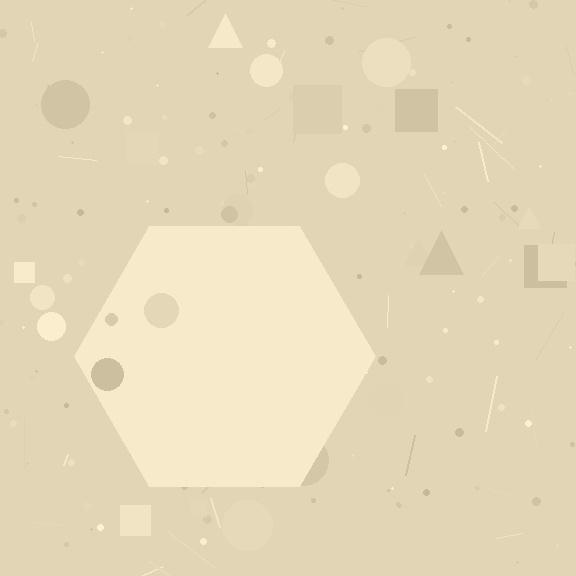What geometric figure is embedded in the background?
A hexagon is embedded in the background.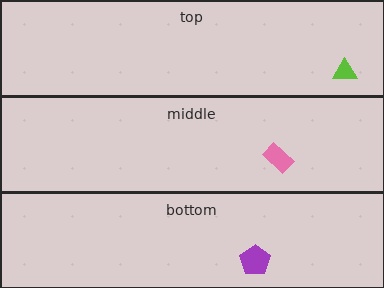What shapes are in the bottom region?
The purple pentagon.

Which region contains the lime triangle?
The top region.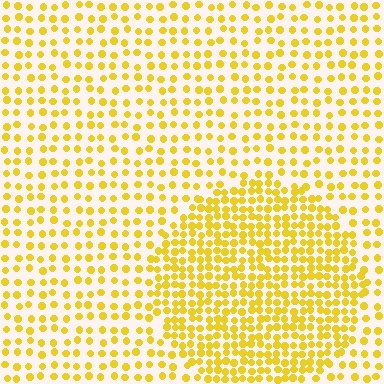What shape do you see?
I see a circle.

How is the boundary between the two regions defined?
The boundary is defined by a change in element density (approximately 2.0x ratio). All elements are the same color, size, and shape.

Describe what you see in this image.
The image contains small yellow elements arranged at two different densities. A circle-shaped region is visible where the elements are more densely packed than the surrounding area.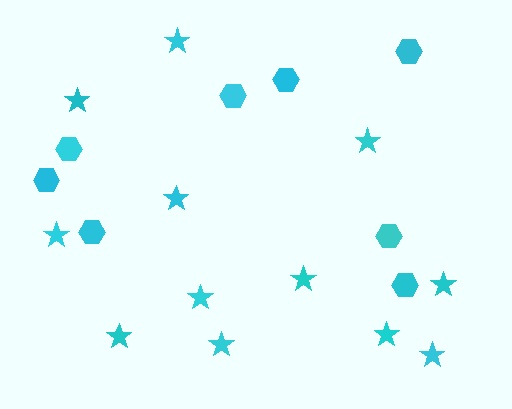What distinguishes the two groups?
There are 2 groups: one group of stars (12) and one group of hexagons (8).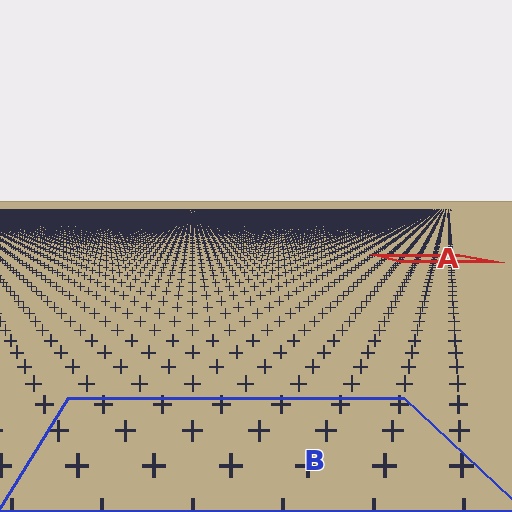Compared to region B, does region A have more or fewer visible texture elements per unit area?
Region A has more texture elements per unit area — they are packed more densely because it is farther away.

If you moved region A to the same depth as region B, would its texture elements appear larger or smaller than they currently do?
They would appear larger. At a closer depth, the same texture elements are projected at a bigger on-screen size.